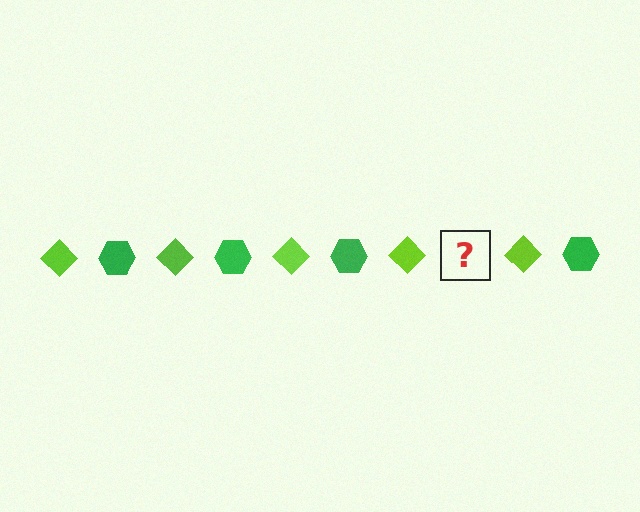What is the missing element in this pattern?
The missing element is a green hexagon.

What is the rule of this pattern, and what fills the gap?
The rule is that the pattern alternates between lime diamond and green hexagon. The gap should be filled with a green hexagon.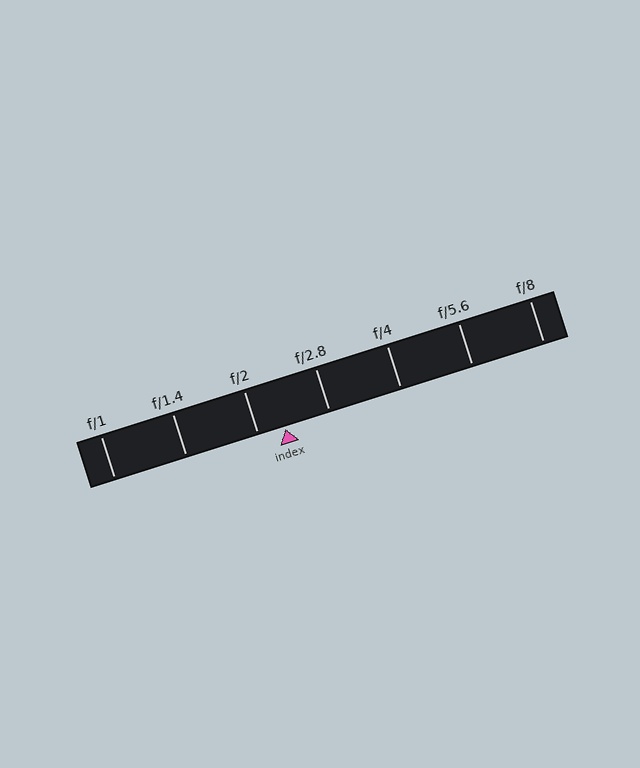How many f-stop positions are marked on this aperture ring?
There are 7 f-stop positions marked.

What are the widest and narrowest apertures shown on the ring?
The widest aperture shown is f/1 and the narrowest is f/8.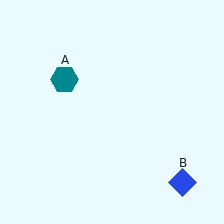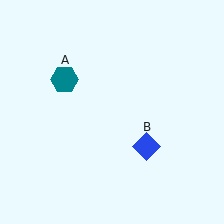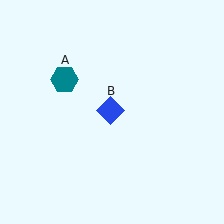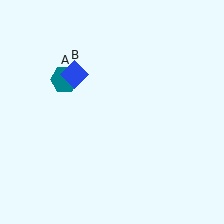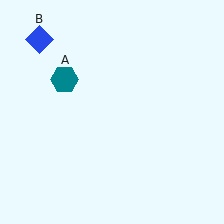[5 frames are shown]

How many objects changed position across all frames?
1 object changed position: blue diamond (object B).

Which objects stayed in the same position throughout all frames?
Teal hexagon (object A) remained stationary.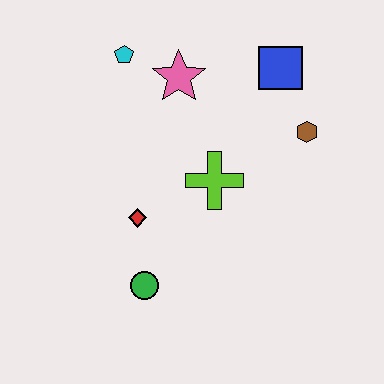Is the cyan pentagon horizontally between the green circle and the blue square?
No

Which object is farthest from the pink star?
The green circle is farthest from the pink star.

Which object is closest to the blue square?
The brown hexagon is closest to the blue square.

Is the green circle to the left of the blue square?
Yes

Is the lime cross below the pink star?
Yes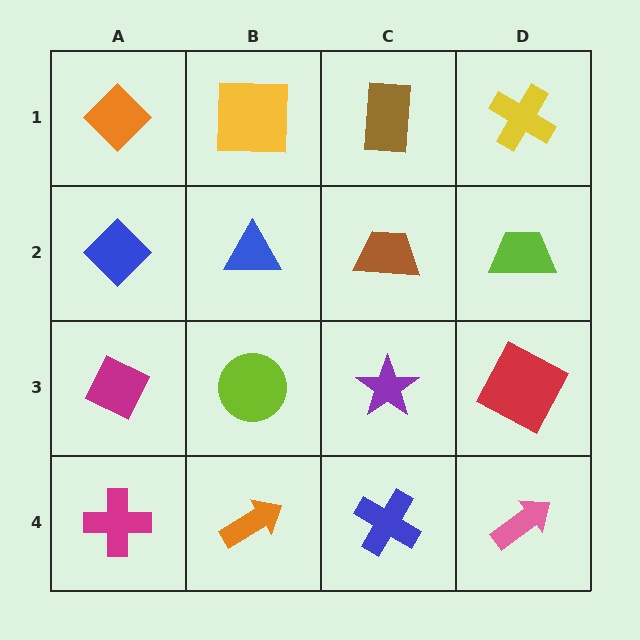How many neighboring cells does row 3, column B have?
4.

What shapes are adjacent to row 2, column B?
A yellow square (row 1, column B), a lime circle (row 3, column B), a blue diamond (row 2, column A), a brown trapezoid (row 2, column C).